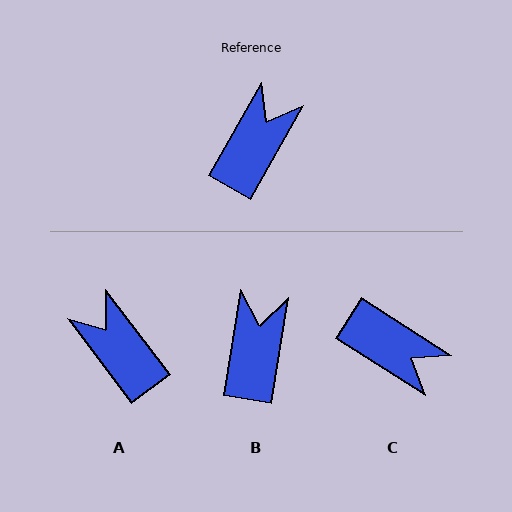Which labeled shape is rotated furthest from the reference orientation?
C, about 93 degrees away.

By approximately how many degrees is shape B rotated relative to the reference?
Approximately 20 degrees counter-clockwise.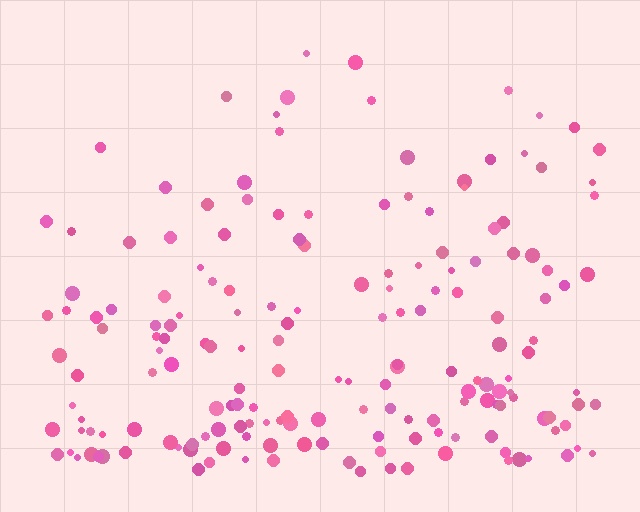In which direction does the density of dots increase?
From top to bottom, with the bottom side densest.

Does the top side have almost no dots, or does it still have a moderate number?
Still a moderate number, just noticeably fewer than the bottom.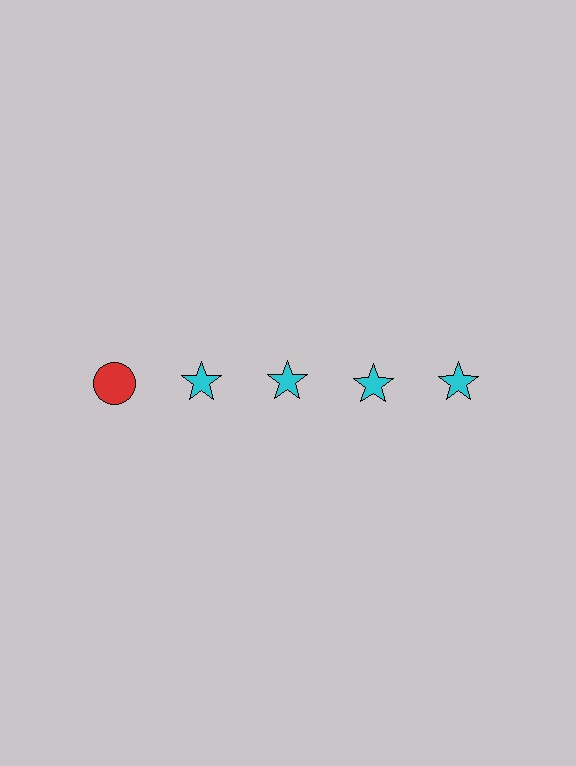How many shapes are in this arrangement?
There are 5 shapes arranged in a grid pattern.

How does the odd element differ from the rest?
It differs in both color (red instead of cyan) and shape (circle instead of star).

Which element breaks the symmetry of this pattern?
The red circle in the top row, leftmost column breaks the symmetry. All other shapes are cyan stars.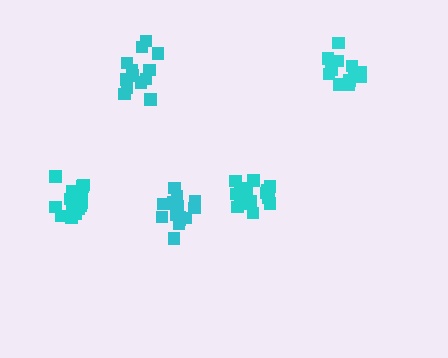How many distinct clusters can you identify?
There are 5 distinct clusters.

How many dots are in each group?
Group 1: 16 dots, Group 2: 13 dots, Group 3: 14 dots, Group 4: 17 dots, Group 5: 12 dots (72 total).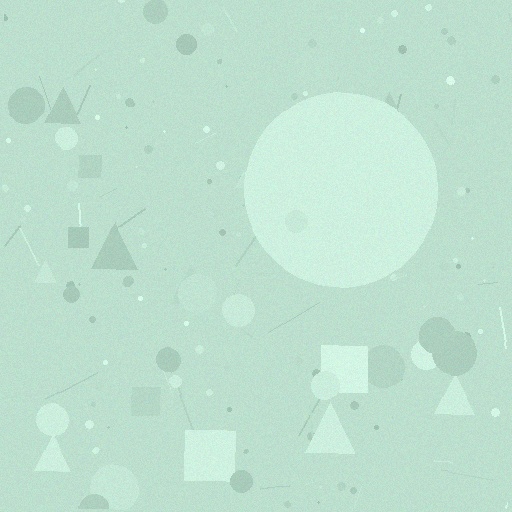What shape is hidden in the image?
A circle is hidden in the image.